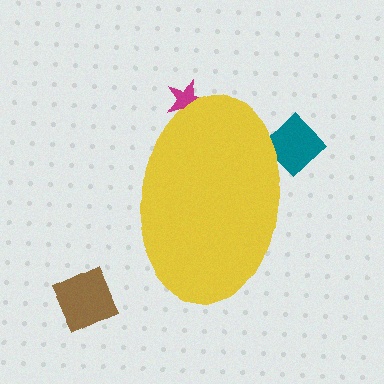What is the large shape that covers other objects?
A yellow ellipse.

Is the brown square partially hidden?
No, the brown square is fully visible.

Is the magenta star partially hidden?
Yes, the magenta star is partially hidden behind the yellow ellipse.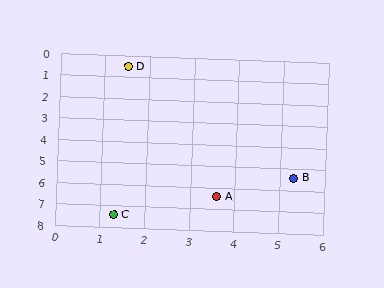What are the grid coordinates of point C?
Point C is at approximately (1.3, 7.4).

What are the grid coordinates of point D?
Point D is at approximately (1.5, 0.5).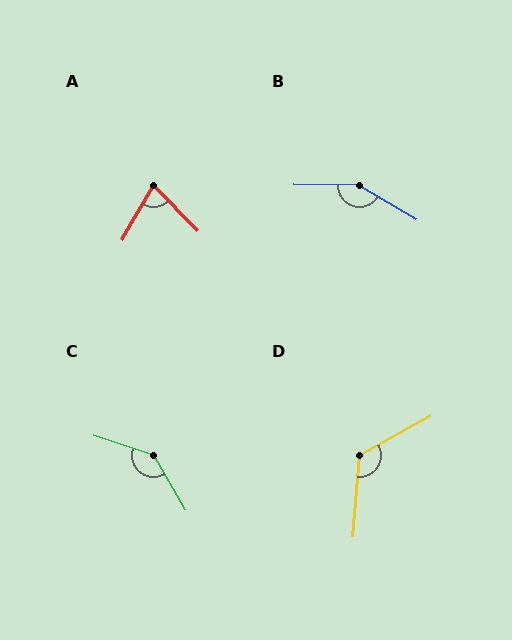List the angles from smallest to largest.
A (74°), D (124°), C (138°), B (150°).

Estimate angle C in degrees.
Approximately 138 degrees.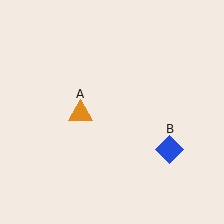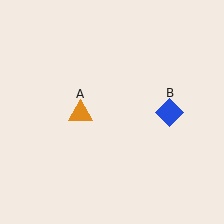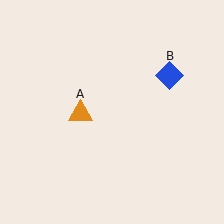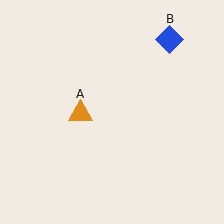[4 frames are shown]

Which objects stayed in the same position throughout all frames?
Orange triangle (object A) remained stationary.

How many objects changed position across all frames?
1 object changed position: blue diamond (object B).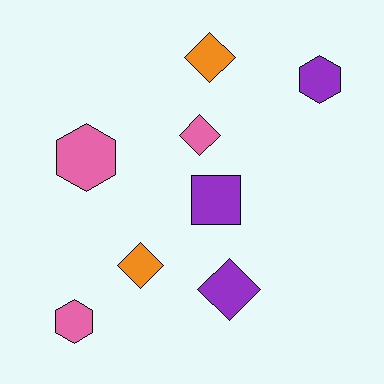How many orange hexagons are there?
There are no orange hexagons.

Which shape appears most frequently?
Diamond, with 4 objects.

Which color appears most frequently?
Purple, with 3 objects.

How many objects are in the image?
There are 8 objects.